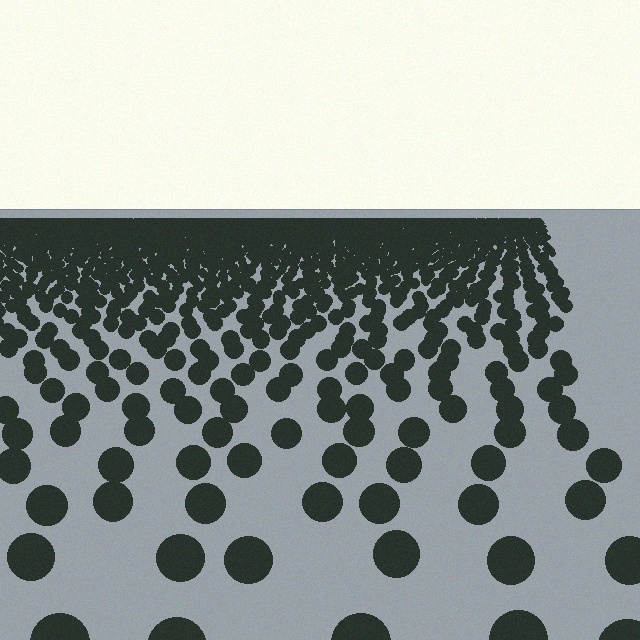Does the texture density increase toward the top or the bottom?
Density increases toward the top.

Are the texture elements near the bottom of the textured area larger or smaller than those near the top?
Larger. Near the bottom, elements are closer to the viewer and appear at a bigger on-screen size.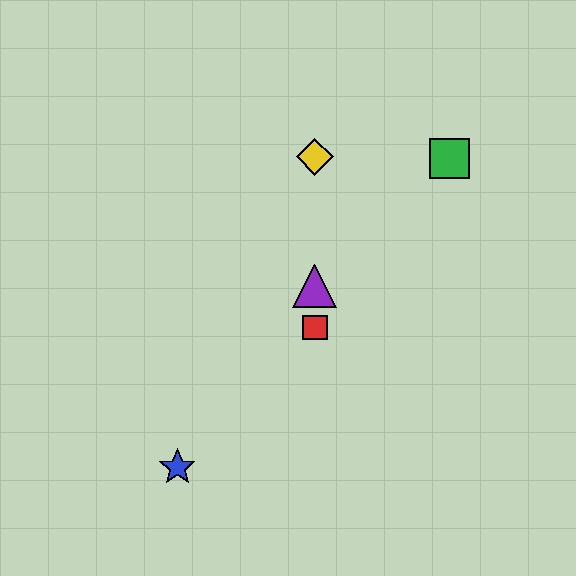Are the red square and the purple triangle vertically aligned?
Yes, both are at x≈315.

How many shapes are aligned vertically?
3 shapes (the red square, the yellow diamond, the purple triangle) are aligned vertically.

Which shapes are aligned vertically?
The red square, the yellow diamond, the purple triangle are aligned vertically.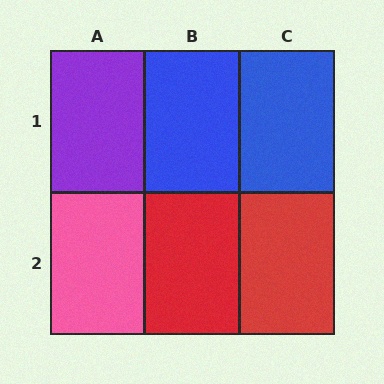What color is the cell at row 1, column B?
Blue.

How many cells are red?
2 cells are red.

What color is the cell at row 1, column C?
Blue.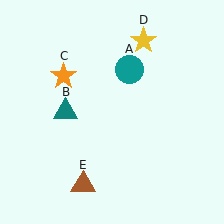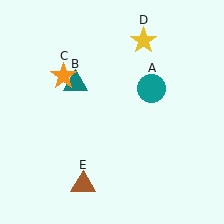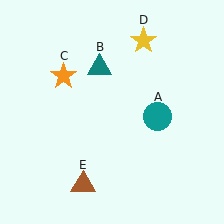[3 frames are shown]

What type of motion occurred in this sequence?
The teal circle (object A), teal triangle (object B) rotated clockwise around the center of the scene.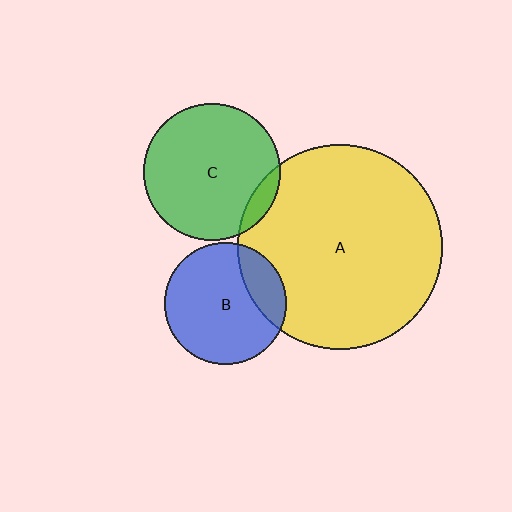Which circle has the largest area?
Circle A (yellow).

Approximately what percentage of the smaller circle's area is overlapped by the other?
Approximately 20%.